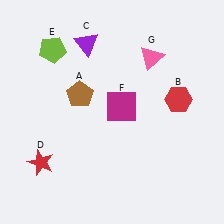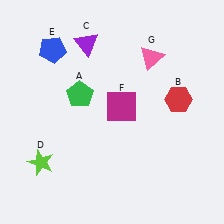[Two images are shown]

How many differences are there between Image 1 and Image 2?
There are 3 differences between the two images.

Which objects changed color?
A changed from brown to green. D changed from red to lime. E changed from lime to blue.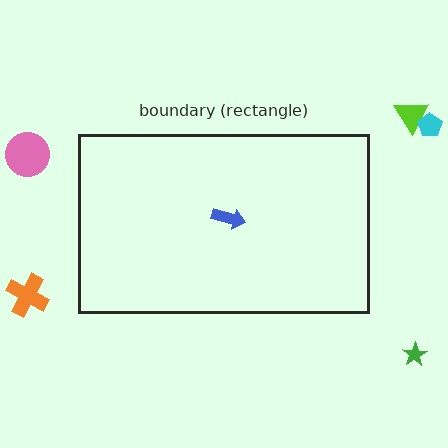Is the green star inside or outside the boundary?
Outside.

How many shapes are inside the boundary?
1 inside, 5 outside.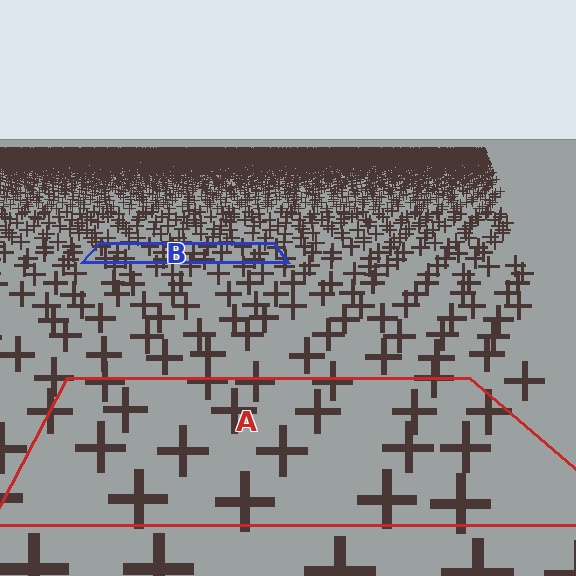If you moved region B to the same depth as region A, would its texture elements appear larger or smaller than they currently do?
They would appear larger. At a closer depth, the same texture elements are projected at a bigger on-screen size.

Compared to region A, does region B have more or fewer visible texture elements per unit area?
Region B has more texture elements per unit area — they are packed more densely because it is farther away.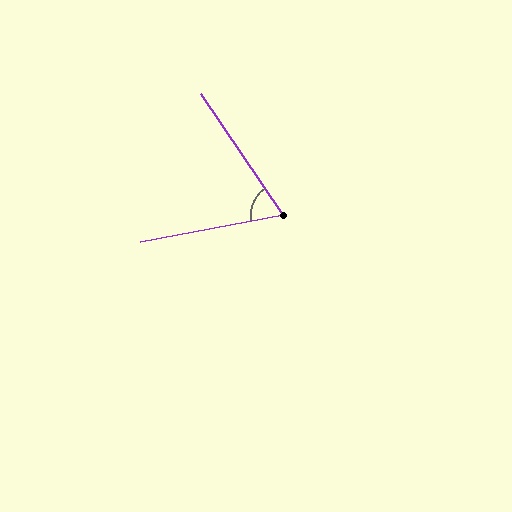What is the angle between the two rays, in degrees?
Approximately 67 degrees.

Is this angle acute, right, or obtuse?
It is acute.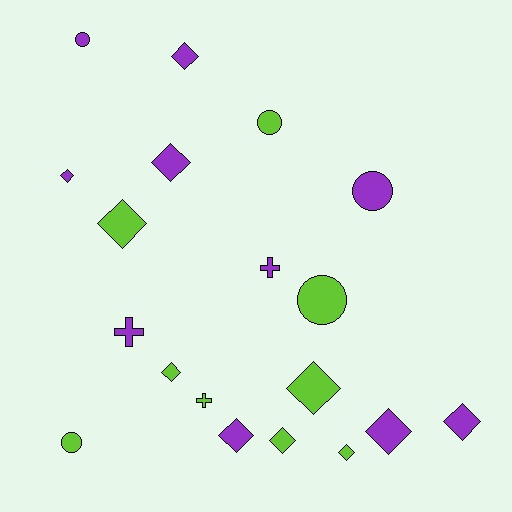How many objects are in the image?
There are 19 objects.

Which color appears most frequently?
Purple, with 10 objects.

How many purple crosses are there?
There are 2 purple crosses.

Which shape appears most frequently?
Diamond, with 11 objects.